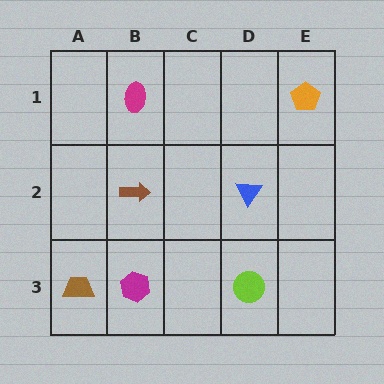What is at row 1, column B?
A magenta ellipse.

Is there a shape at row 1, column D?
No, that cell is empty.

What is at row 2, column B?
A brown arrow.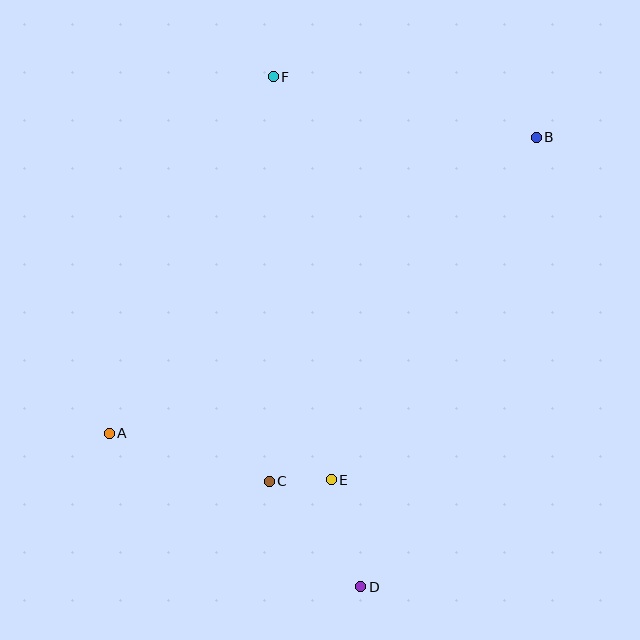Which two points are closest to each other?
Points C and E are closest to each other.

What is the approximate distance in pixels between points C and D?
The distance between C and D is approximately 140 pixels.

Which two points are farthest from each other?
Points A and B are farthest from each other.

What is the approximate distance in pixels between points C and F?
The distance between C and F is approximately 404 pixels.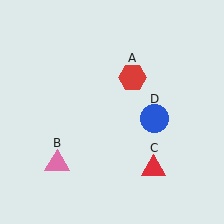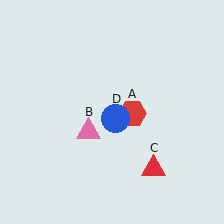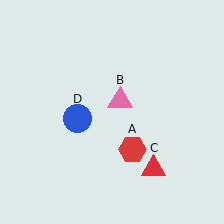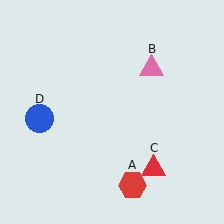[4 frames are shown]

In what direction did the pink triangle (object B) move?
The pink triangle (object B) moved up and to the right.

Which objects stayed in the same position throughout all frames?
Red triangle (object C) remained stationary.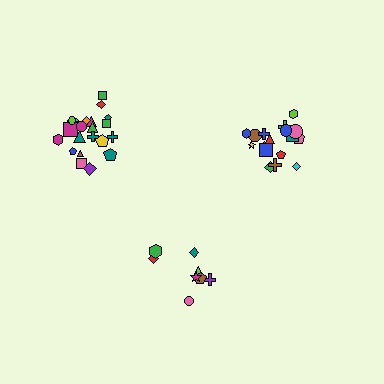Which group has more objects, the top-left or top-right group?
The top-left group.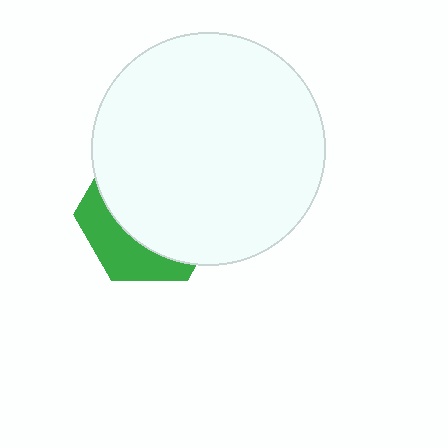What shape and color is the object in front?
The object in front is a white circle.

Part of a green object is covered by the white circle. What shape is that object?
It is a hexagon.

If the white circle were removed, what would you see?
You would see the complete green hexagon.